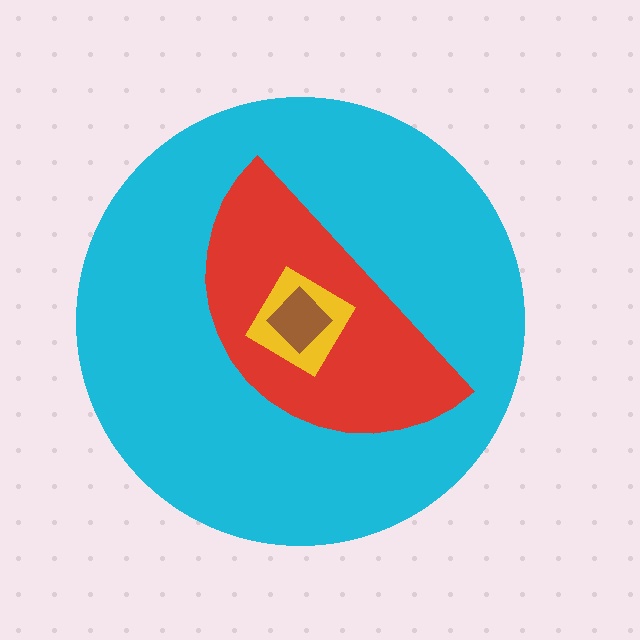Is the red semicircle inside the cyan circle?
Yes.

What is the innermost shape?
The brown diamond.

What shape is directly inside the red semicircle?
The yellow diamond.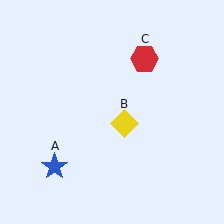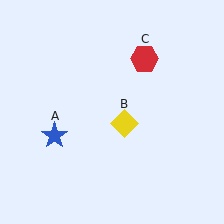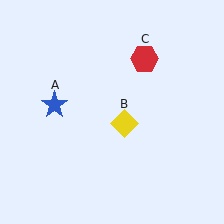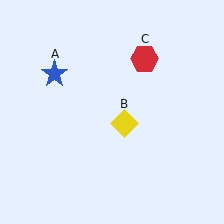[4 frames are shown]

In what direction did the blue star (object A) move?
The blue star (object A) moved up.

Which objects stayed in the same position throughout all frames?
Yellow diamond (object B) and red hexagon (object C) remained stationary.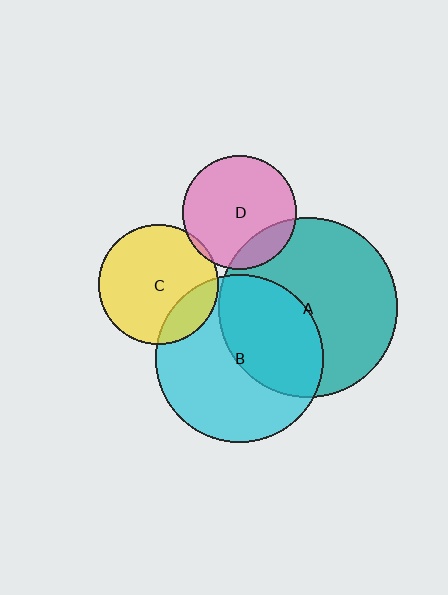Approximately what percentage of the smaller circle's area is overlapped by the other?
Approximately 5%.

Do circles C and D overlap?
Yes.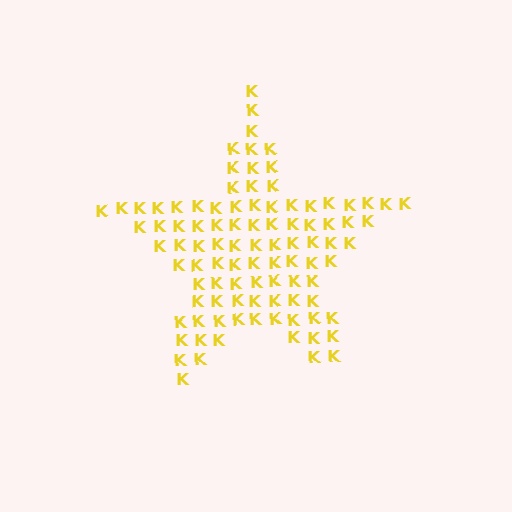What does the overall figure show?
The overall figure shows a star.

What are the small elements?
The small elements are letter K's.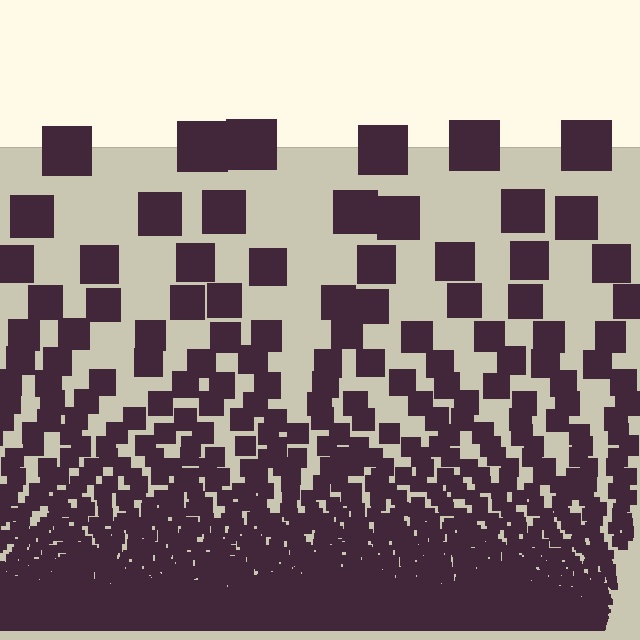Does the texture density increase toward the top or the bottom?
Density increases toward the bottom.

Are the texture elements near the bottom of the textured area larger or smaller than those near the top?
Smaller. The gradient is inverted — elements near the bottom are smaller and denser.